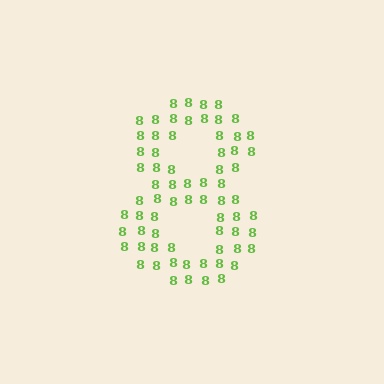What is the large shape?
The large shape is the digit 8.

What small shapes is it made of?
It is made of small digit 8's.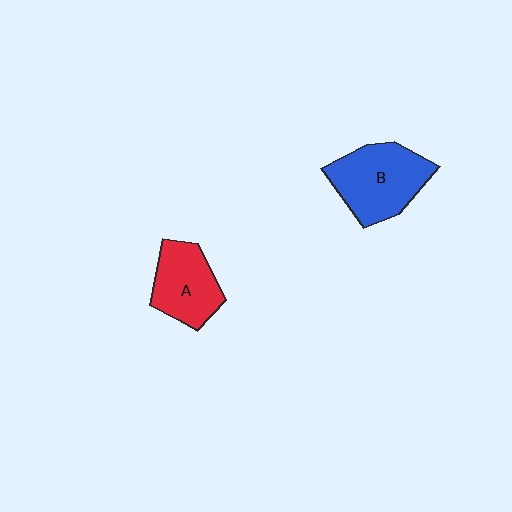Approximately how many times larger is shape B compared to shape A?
Approximately 1.3 times.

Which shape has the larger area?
Shape B (blue).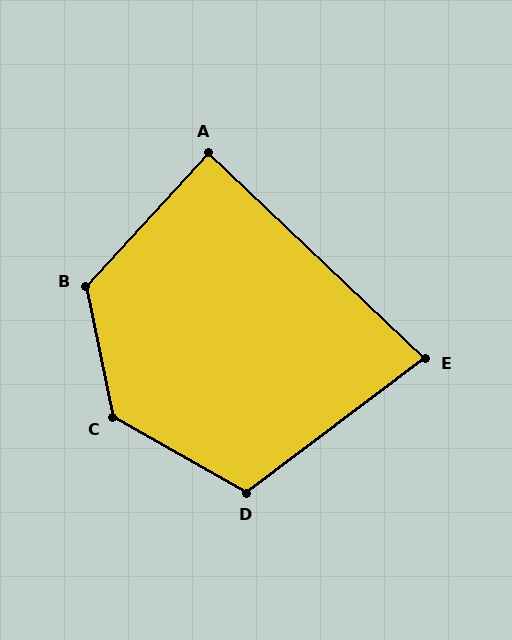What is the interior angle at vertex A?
Approximately 89 degrees (approximately right).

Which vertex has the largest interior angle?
C, at approximately 131 degrees.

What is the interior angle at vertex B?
Approximately 126 degrees (obtuse).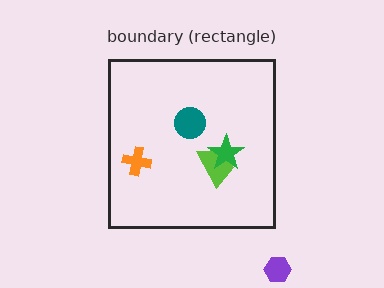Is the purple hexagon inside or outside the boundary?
Outside.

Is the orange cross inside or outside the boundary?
Inside.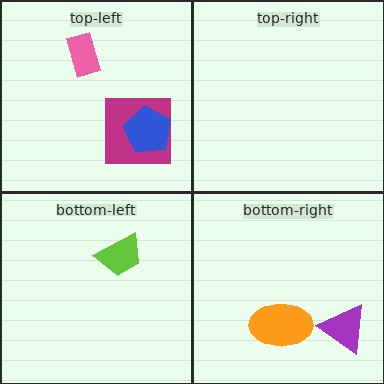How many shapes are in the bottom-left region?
1.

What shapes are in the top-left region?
The pink rectangle, the magenta square, the blue pentagon.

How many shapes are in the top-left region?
3.